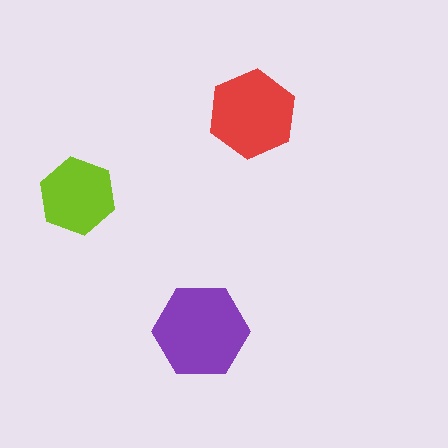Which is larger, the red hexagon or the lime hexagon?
The red one.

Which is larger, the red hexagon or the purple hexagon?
The purple one.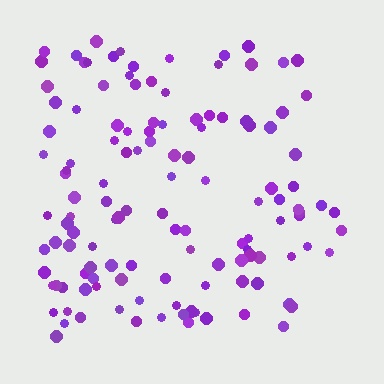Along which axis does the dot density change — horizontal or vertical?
Horizontal.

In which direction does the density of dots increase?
From right to left, with the left side densest.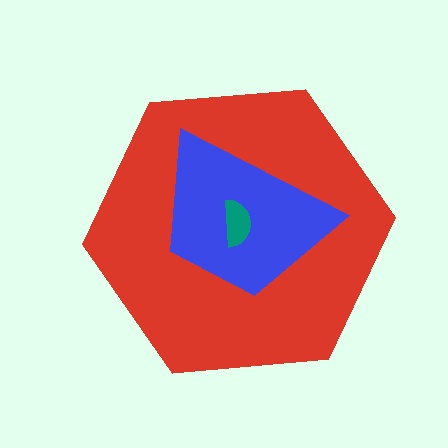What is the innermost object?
The teal semicircle.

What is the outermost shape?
The red hexagon.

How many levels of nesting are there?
3.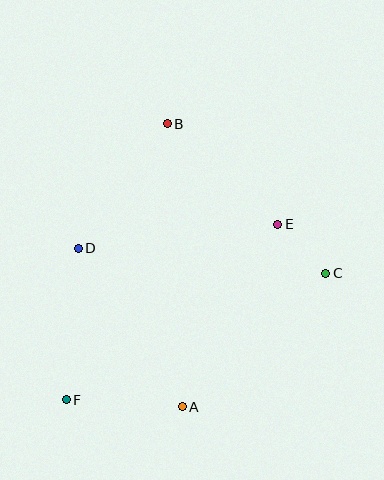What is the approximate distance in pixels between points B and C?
The distance between B and C is approximately 218 pixels.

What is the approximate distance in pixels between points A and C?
The distance between A and C is approximately 196 pixels.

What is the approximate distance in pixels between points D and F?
The distance between D and F is approximately 152 pixels.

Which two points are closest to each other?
Points C and E are closest to each other.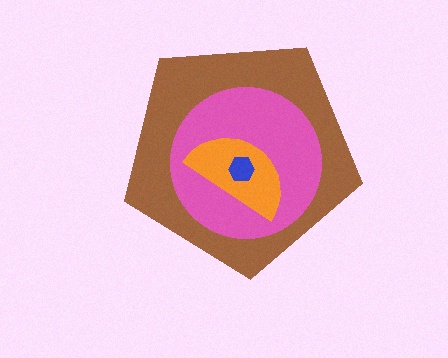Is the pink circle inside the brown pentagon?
Yes.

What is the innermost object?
The blue hexagon.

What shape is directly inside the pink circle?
The orange semicircle.